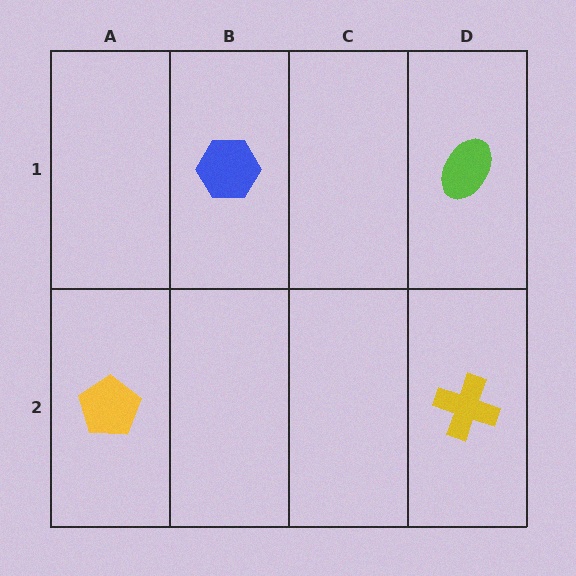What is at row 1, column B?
A blue hexagon.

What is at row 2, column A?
A yellow pentagon.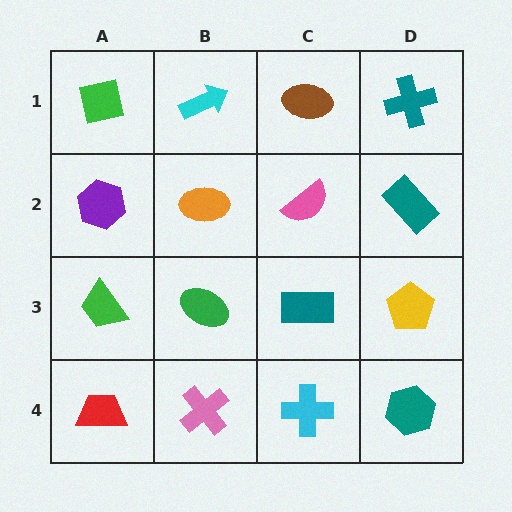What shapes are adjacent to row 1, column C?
A pink semicircle (row 2, column C), a cyan arrow (row 1, column B), a teal cross (row 1, column D).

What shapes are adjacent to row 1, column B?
An orange ellipse (row 2, column B), a green square (row 1, column A), a brown ellipse (row 1, column C).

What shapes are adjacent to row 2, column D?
A teal cross (row 1, column D), a yellow pentagon (row 3, column D), a pink semicircle (row 2, column C).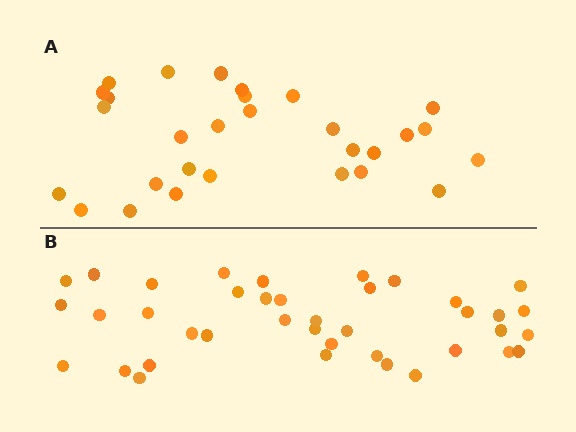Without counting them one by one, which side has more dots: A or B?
Region B (the bottom region) has more dots.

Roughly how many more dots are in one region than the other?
Region B has roughly 10 or so more dots than region A.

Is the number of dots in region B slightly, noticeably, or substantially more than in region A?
Region B has noticeably more, but not dramatically so. The ratio is roughly 1.3 to 1.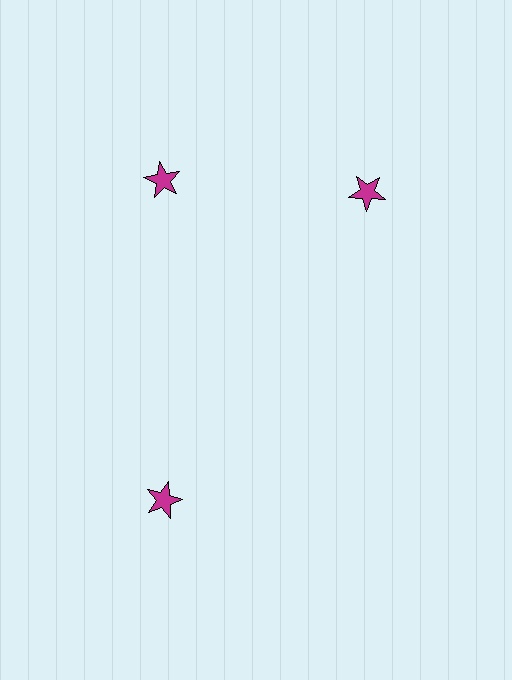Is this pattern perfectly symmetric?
No. The 3 magenta stars are arranged in a ring, but one element near the 3 o'clock position is rotated out of alignment along the ring, breaking the 3-fold rotational symmetry.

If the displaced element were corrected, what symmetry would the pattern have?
It would have 3-fold rotational symmetry — the pattern would map onto itself every 120 degrees.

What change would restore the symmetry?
The symmetry would be restored by rotating it back into even spacing with its neighbors so that all 3 stars sit at equal angles and equal distance from the center.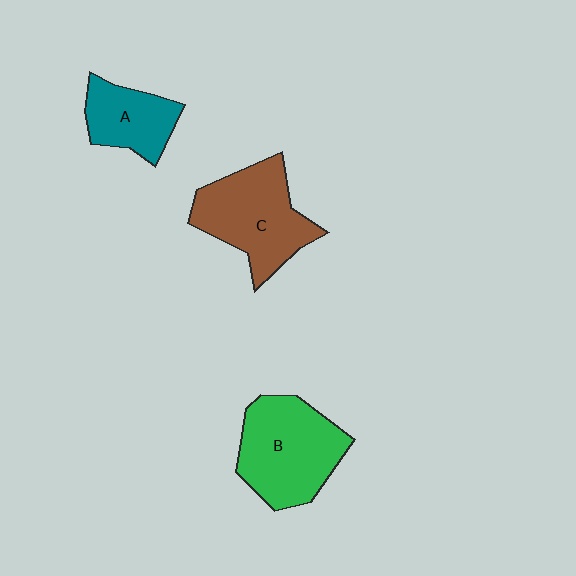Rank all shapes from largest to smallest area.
From largest to smallest: B (green), C (brown), A (teal).